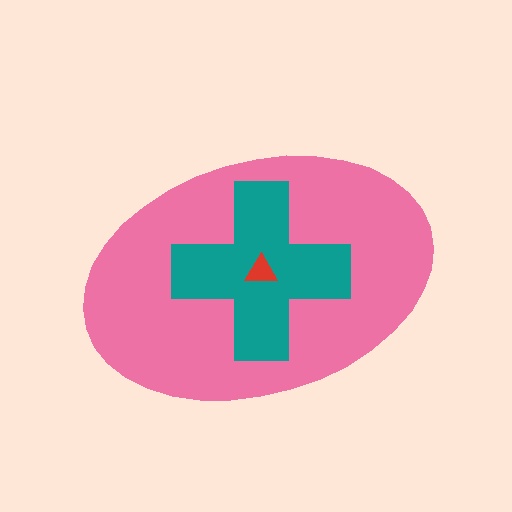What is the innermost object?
The red triangle.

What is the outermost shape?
The pink ellipse.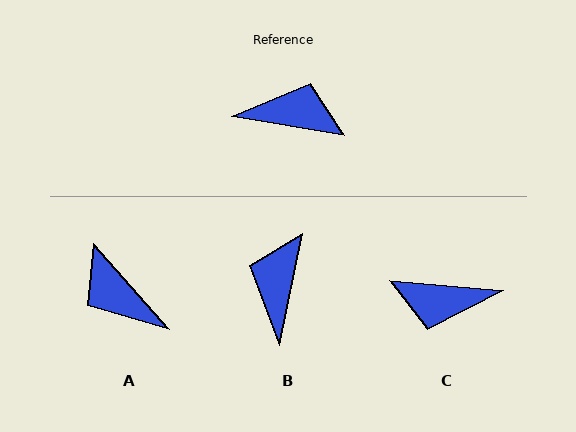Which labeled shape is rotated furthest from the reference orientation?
C, about 175 degrees away.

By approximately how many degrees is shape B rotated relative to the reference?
Approximately 88 degrees counter-clockwise.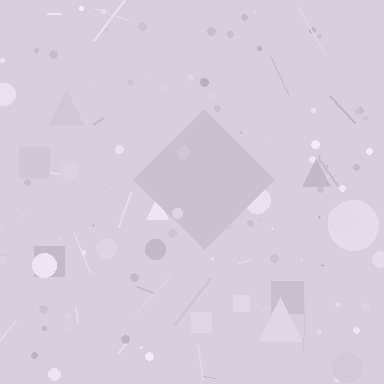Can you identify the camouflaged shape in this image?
The camouflaged shape is a diamond.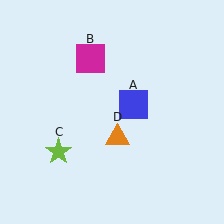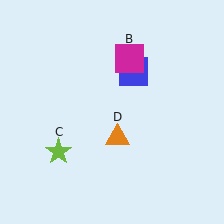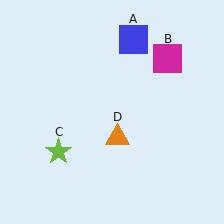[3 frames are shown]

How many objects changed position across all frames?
2 objects changed position: blue square (object A), magenta square (object B).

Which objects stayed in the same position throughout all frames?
Lime star (object C) and orange triangle (object D) remained stationary.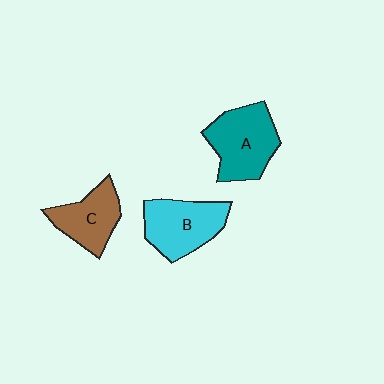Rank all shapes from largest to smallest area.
From largest to smallest: A (teal), B (cyan), C (brown).